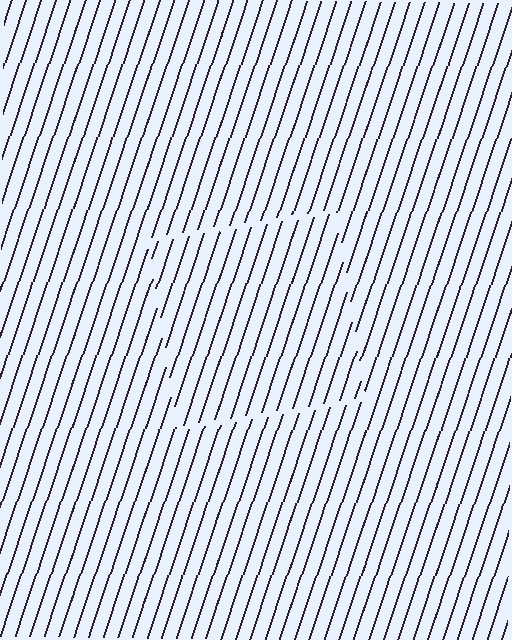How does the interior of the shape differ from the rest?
The interior of the shape contains the same grating, shifted by half a period — the contour is defined by the phase discontinuity where line-ends from the inner and outer gratings abut.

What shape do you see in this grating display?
An illusory square. The interior of the shape contains the same grating, shifted by half a period — the contour is defined by the phase discontinuity where line-ends from the inner and outer gratings abut.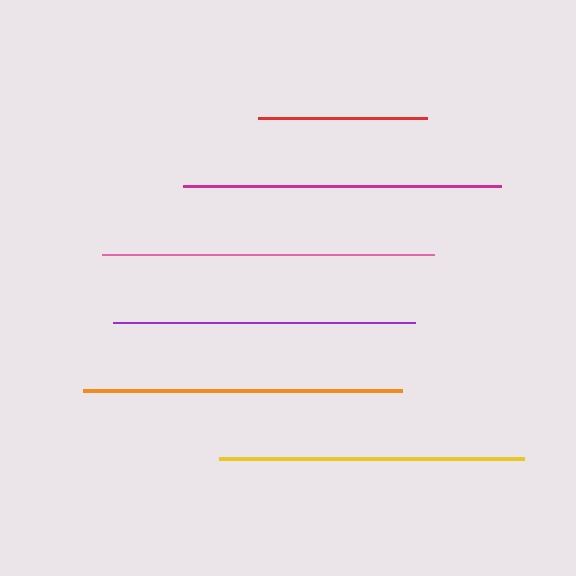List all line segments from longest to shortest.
From longest to shortest: pink, orange, magenta, yellow, purple, red.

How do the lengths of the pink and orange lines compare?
The pink and orange lines are approximately the same length.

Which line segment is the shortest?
The red line is the shortest at approximately 169 pixels.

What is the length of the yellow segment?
The yellow segment is approximately 305 pixels long.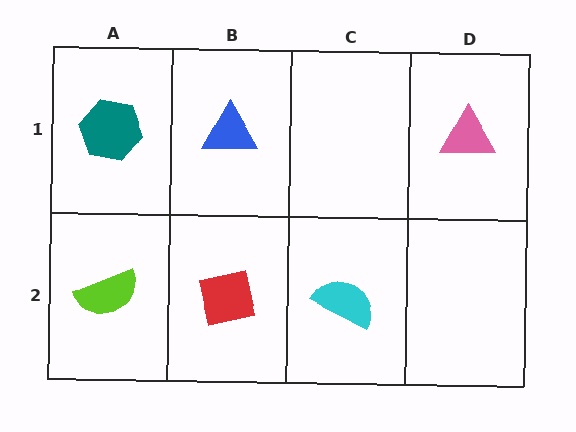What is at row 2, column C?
A cyan semicircle.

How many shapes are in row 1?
3 shapes.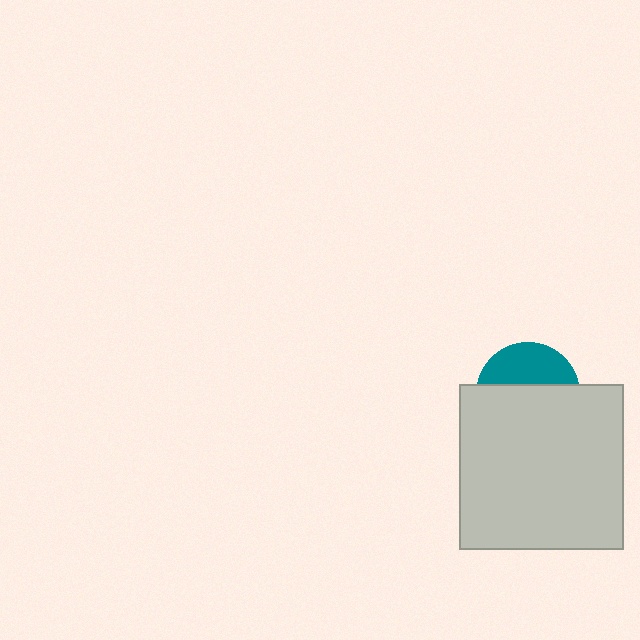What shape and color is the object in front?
The object in front is a light gray square.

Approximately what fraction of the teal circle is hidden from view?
Roughly 63% of the teal circle is hidden behind the light gray square.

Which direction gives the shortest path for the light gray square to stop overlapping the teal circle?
Moving down gives the shortest separation.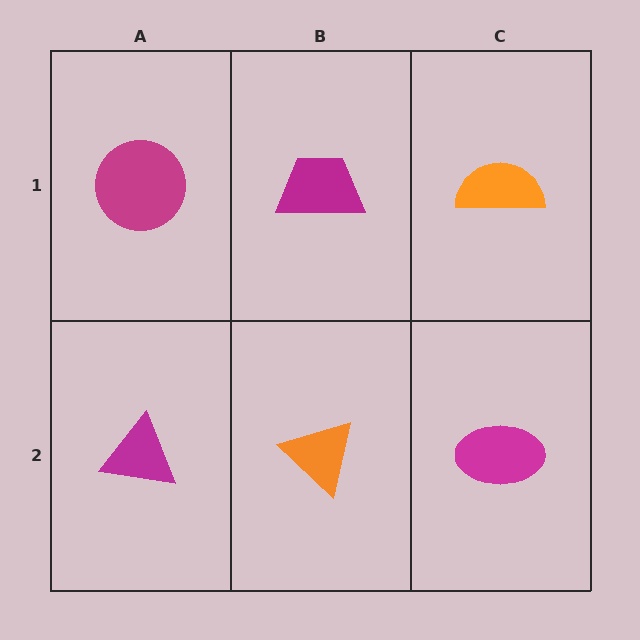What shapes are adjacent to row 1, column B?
An orange triangle (row 2, column B), a magenta circle (row 1, column A), an orange semicircle (row 1, column C).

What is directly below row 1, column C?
A magenta ellipse.